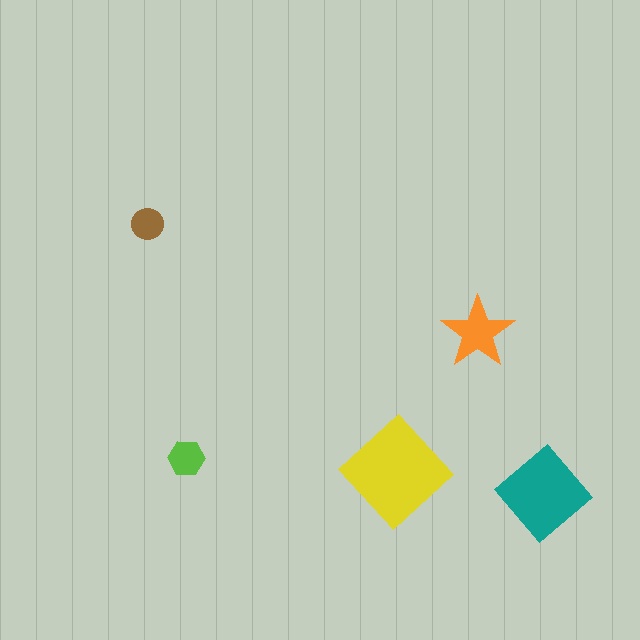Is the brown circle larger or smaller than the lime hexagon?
Smaller.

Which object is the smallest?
The brown circle.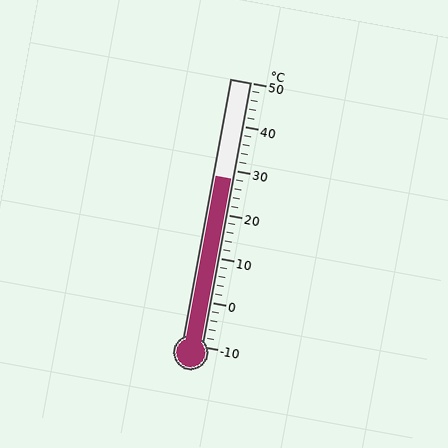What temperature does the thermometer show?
The thermometer shows approximately 28°C.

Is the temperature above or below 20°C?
The temperature is above 20°C.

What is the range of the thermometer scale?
The thermometer scale ranges from -10°C to 50°C.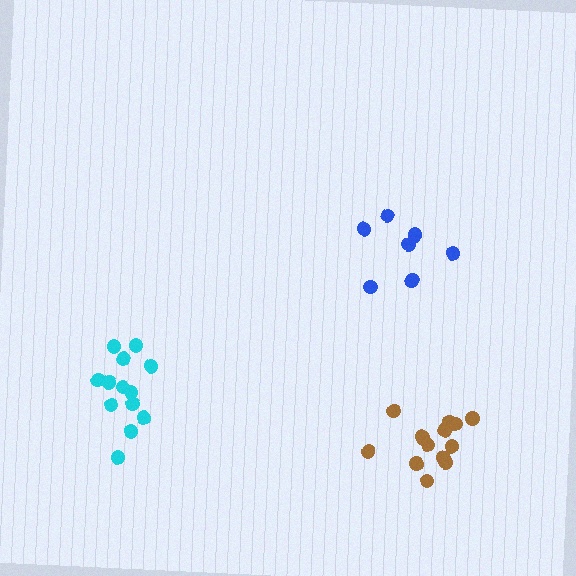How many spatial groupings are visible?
There are 3 spatial groupings.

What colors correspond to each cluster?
The clusters are colored: blue, brown, cyan.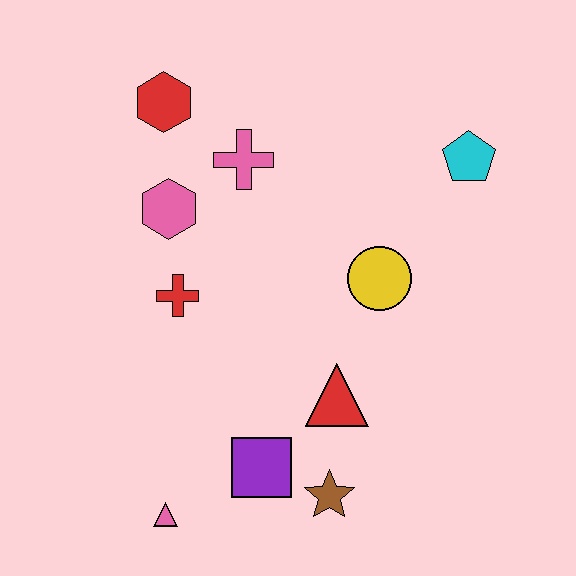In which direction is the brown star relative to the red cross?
The brown star is below the red cross.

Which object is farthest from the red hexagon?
The brown star is farthest from the red hexagon.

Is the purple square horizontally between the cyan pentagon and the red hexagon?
Yes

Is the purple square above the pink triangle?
Yes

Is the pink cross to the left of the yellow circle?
Yes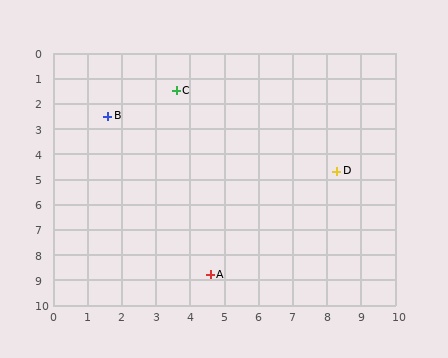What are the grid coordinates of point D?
Point D is at approximately (8.3, 4.7).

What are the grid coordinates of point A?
Point A is at approximately (4.6, 8.8).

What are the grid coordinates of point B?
Point B is at approximately (1.6, 2.5).